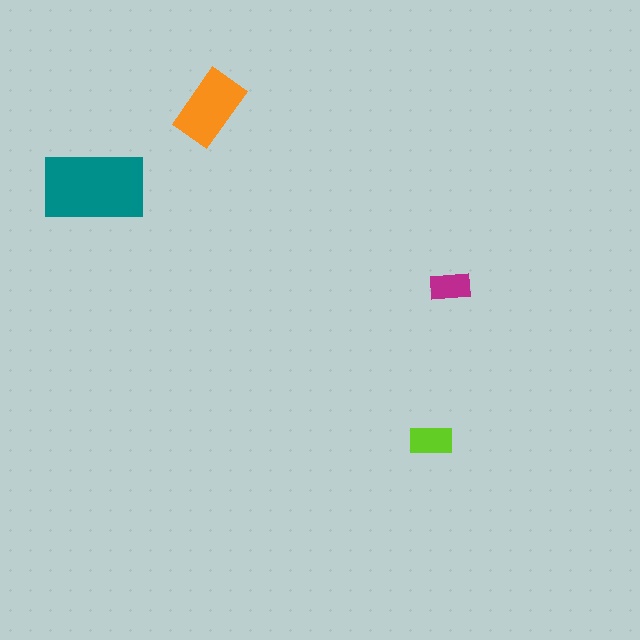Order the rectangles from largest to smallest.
the teal one, the orange one, the lime one, the magenta one.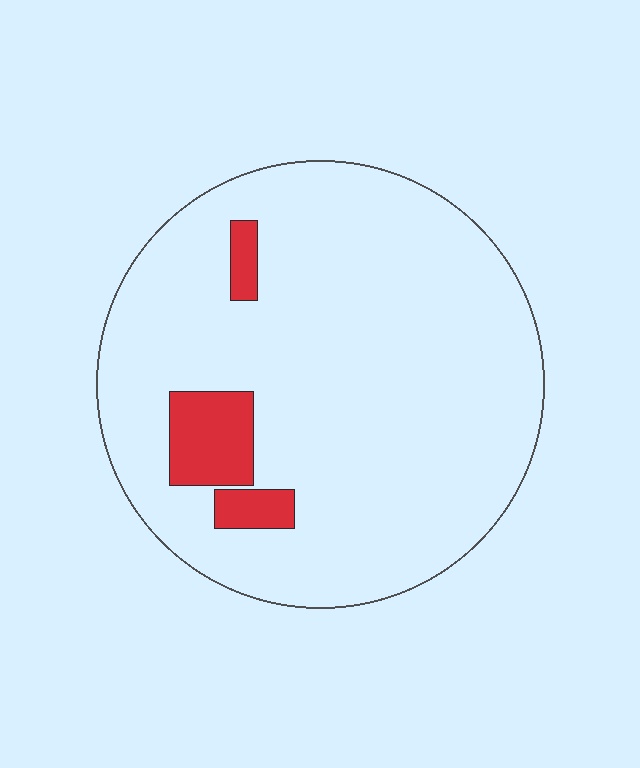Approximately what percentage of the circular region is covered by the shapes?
Approximately 10%.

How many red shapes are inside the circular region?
3.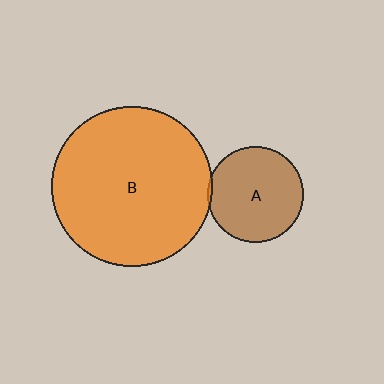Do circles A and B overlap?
Yes.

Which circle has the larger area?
Circle B (orange).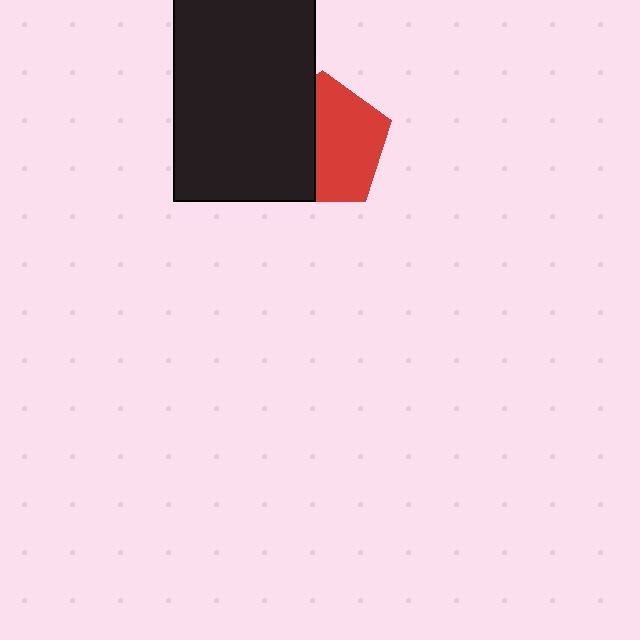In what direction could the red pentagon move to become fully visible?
The red pentagon could move right. That would shift it out from behind the black rectangle entirely.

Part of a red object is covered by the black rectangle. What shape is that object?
It is a pentagon.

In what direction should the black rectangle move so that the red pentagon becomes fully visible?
The black rectangle should move left. That is the shortest direction to clear the overlap and leave the red pentagon fully visible.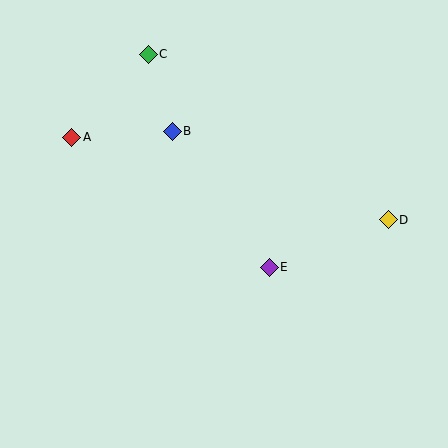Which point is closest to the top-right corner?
Point D is closest to the top-right corner.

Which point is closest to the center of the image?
Point E at (269, 267) is closest to the center.